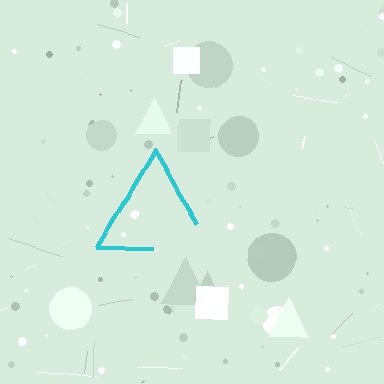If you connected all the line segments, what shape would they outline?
They would outline a triangle.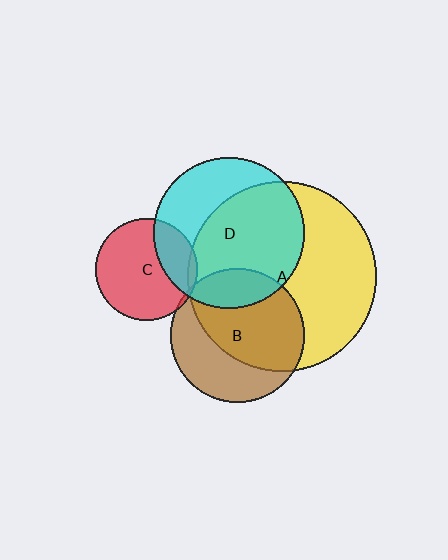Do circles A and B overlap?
Yes.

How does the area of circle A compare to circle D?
Approximately 1.6 times.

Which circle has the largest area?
Circle A (yellow).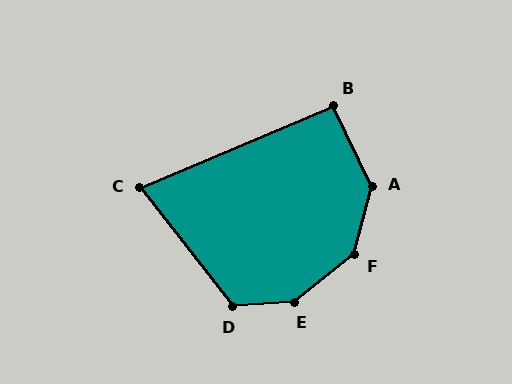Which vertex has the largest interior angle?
E, at approximately 145 degrees.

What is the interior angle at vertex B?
Approximately 92 degrees (approximately right).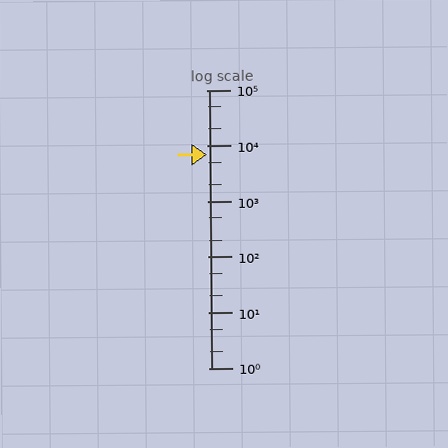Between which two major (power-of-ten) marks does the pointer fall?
The pointer is between 1000 and 10000.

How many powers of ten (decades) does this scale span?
The scale spans 5 decades, from 1 to 100000.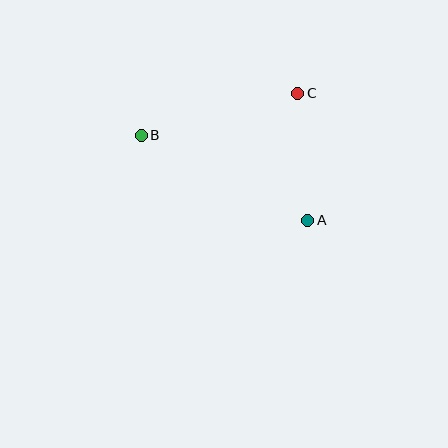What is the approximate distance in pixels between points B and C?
The distance between B and C is approximately 162 pixels.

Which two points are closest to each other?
Points A and C are closest to each other.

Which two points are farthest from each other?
Points A and B are farthest from each other.